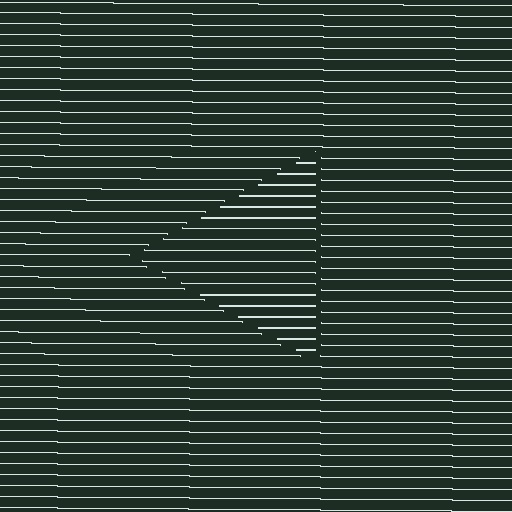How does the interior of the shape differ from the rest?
The interior of the shape contains the same grating, shifted by half a period — the contour is defined by the phase discontinuity where line-ends from the inner and outer gratings abut.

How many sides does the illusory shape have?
3 sides — the line-ends trace a triangle.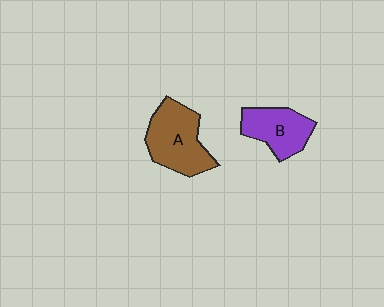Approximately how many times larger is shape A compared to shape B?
Approximately 1.3 times.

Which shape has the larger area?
Shape A (brown).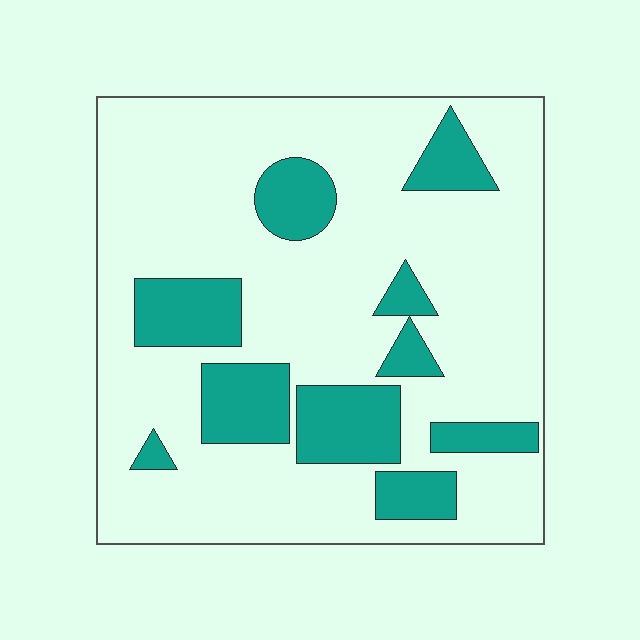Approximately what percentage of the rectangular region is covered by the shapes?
Approximately 20%.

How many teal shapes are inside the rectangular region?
10.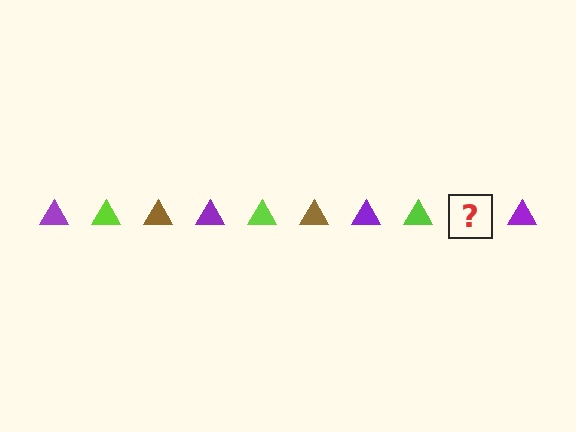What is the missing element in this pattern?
The missing element is a brown triangle.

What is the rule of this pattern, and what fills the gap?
The rule is that the pattern cycles through purple, lime, brown triangles. The gap should be filled with a brown triangle.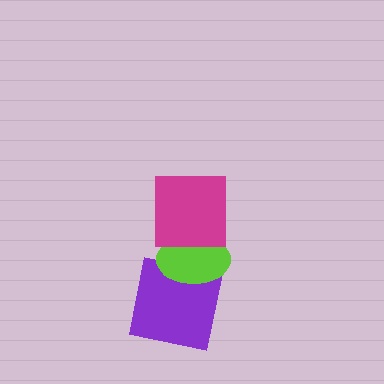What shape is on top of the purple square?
The lime ellipse is on top of the purple square.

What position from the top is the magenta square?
The magenta square is 1st from the top.